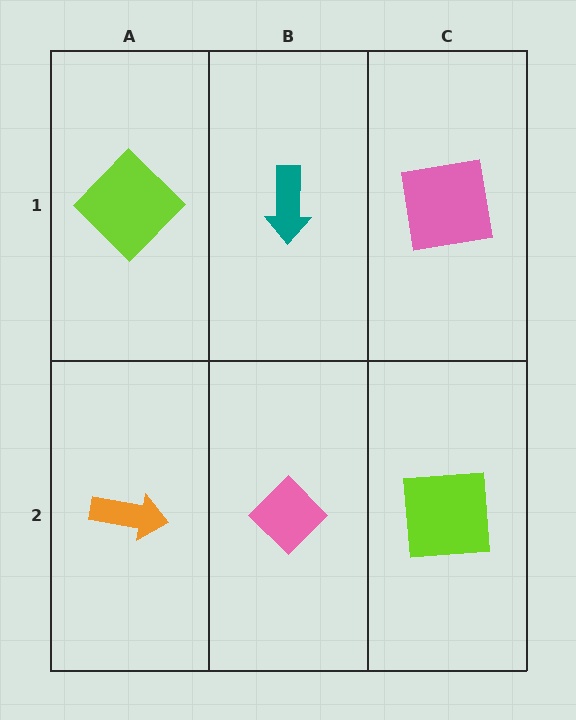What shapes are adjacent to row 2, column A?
A lime diamond (row 1, column A), a pink diamond (row 2, column B).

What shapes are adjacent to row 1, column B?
A pink diamond (row 2, column B), a lime diamond (row 1, column A), a pink square (row 1, column C).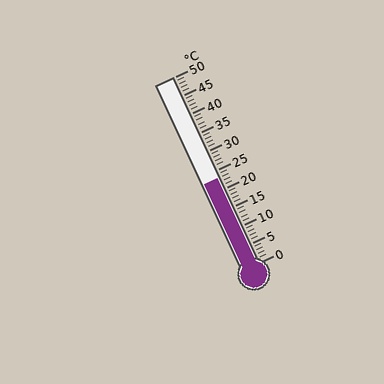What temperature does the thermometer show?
The thermometer shows approximately 23°C.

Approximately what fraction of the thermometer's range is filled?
The thermometer is filled to approximately 45% of its range.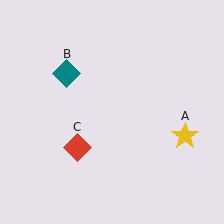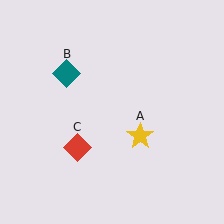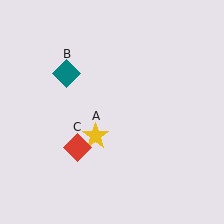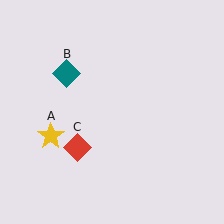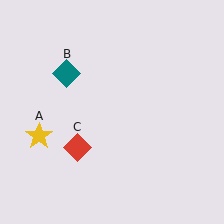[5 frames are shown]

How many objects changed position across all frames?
1 object changed position: yellow star (object A).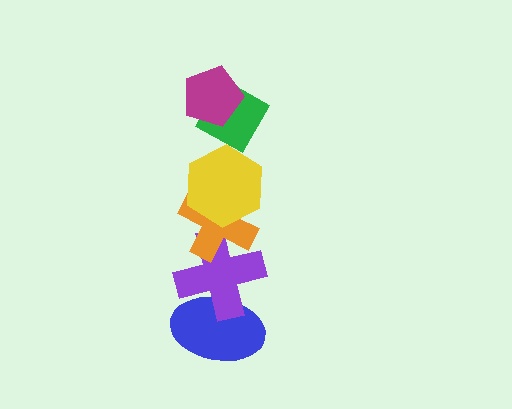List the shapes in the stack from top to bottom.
From top to bottom: the magenta pentagon, the green diamond, the yellow hexagon, the orange cross, the purple cross, the blue ellipse.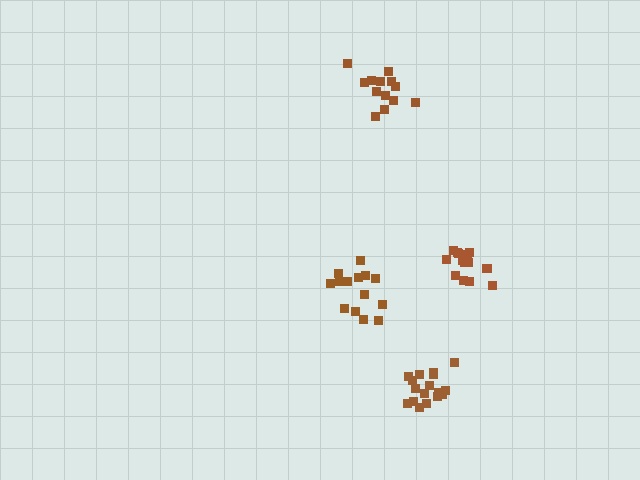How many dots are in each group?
Group 1: 14 dots, Group 2: 13 dots, Group 3: 17 dots, Group 4: 16 dots (60 total).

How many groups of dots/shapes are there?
There are 4 groups.